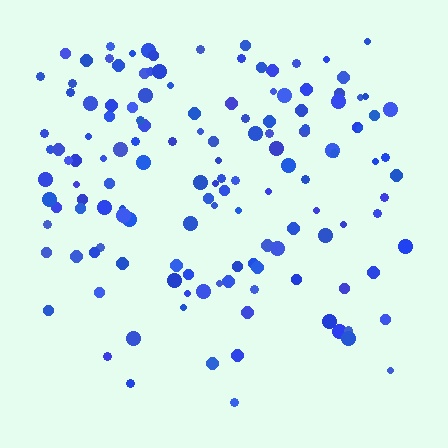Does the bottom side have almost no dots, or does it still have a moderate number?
Still a moderate number, just noticeably fewer than the top.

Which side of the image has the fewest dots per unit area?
The bottom.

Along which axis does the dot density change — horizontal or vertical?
Vertical.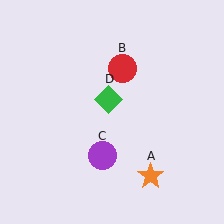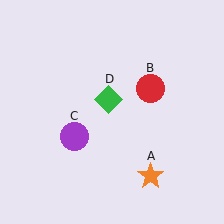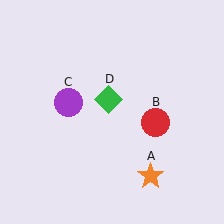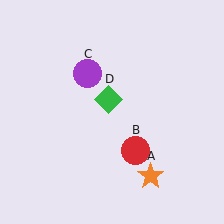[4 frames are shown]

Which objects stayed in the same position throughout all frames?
Orange star (object A) and green diamond (object D) remained stationary.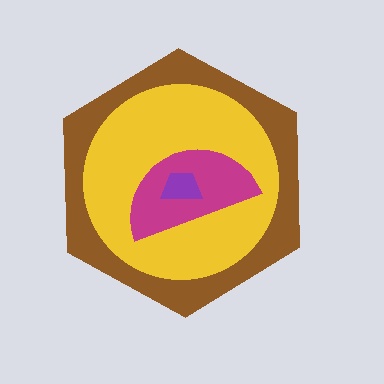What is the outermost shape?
The brown hexagon.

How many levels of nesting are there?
4.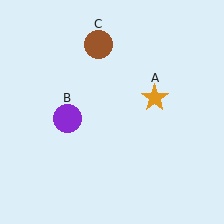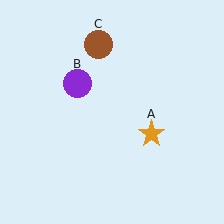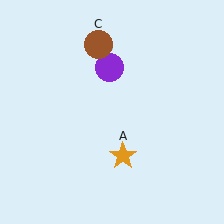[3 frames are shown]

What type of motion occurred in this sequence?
The orange star (object A), purple circle (object B) rotated clockwise around the center of the scene.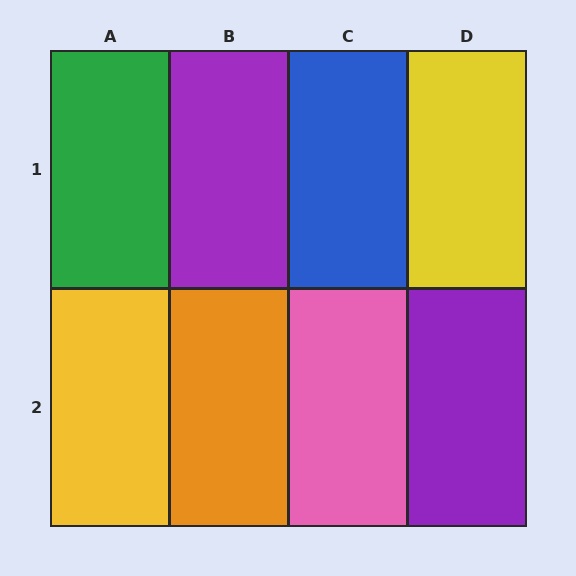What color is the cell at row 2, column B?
Orange.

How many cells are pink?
1 cell is pink.